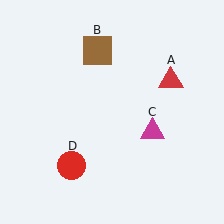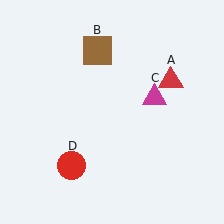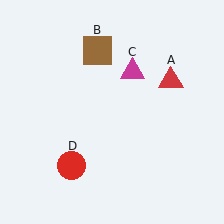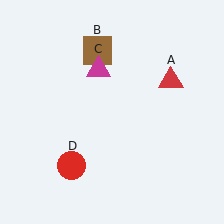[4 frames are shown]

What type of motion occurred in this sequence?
The magenta triangle (object C) rotated counterclockwise around the center of the scene.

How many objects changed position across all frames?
1 object changed position: magenta triangle (object C).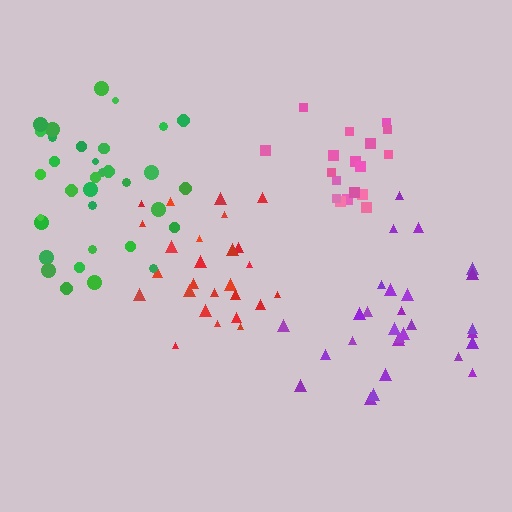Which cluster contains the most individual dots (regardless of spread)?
Green (35).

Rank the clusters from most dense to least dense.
pink, red, green, purple.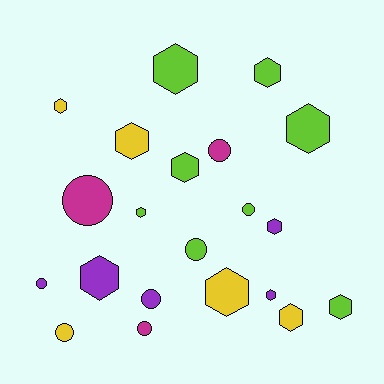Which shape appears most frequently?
Hexagon, with 13 objects.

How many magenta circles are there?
There are 3 magenta circles.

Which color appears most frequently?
Lime, with 8 objects.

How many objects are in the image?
There are 21 objects.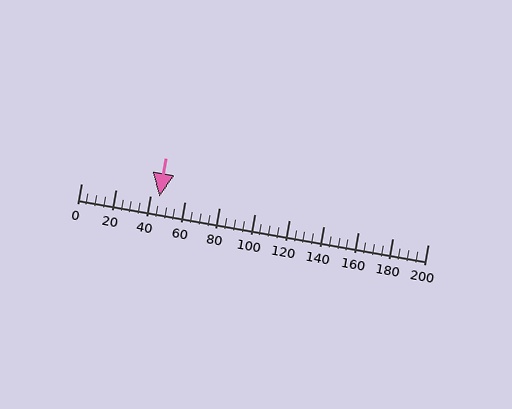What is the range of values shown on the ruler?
The ruler shows values from 0 to 200.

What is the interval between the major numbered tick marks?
The major tick marks are spaced 20 units apart.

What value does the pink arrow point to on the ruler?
The pink arrow points to approximately 45.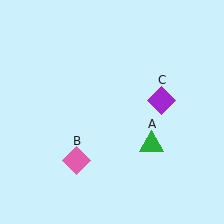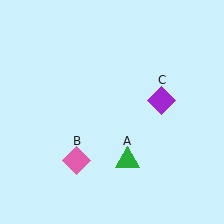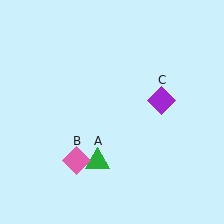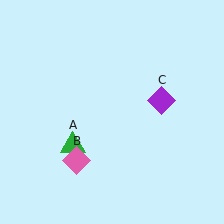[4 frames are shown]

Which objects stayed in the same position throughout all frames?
Pink diamond (object B) and purple diamond (object C) remained stationary.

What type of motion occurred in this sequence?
The green triangle (object A) rotated clockwise around the center of the scene.